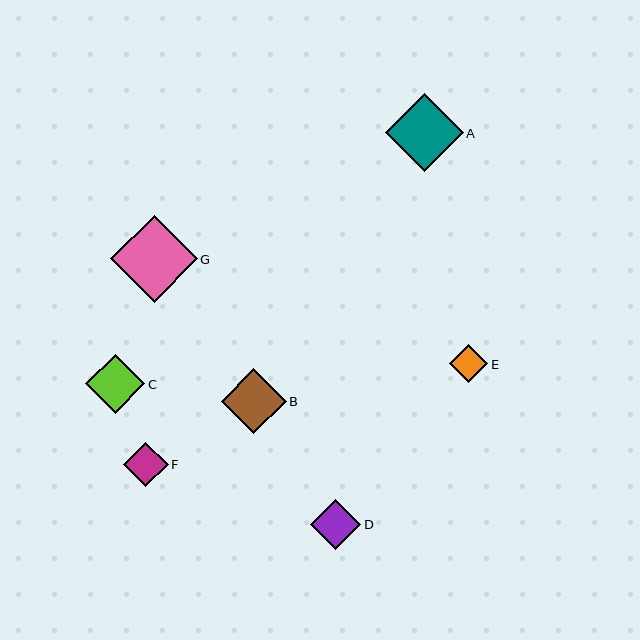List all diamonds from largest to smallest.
From largest to smallest: G, A, B, C, D, F, E.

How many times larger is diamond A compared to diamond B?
Diamond A is approximately 1.2 times the size of diamond B.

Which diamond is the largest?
Diamond G is the largest with a size of approximately 86 pixels.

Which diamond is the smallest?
Diamond E is the smallest with a size of approximately 38 pixels.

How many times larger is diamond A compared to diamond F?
Diamond A is approximately 1.8 times the size of diamond F.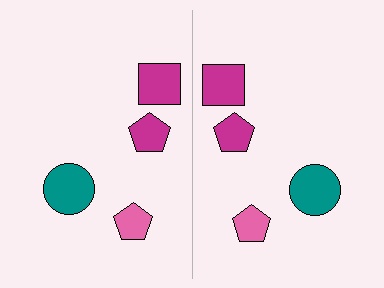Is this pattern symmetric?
Yes, this pattern has bilateral (reflection) symmetry.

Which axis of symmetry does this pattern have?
The pattern has a vertical axis of symmetry running through the center of the image.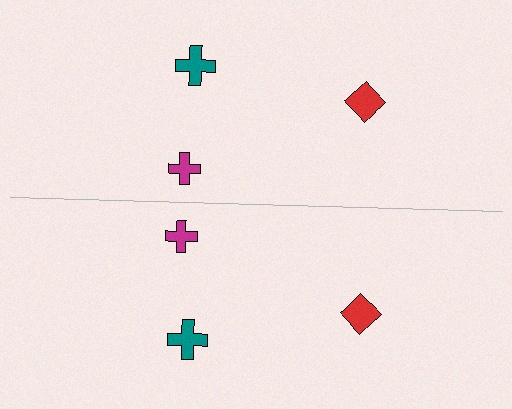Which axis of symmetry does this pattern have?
The pattern has a horizontal axis of symmetry running through the center of the image.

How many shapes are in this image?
There are 6 shapes in this image.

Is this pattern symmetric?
Yes, this pattern has bilateral (reflection) symmetry.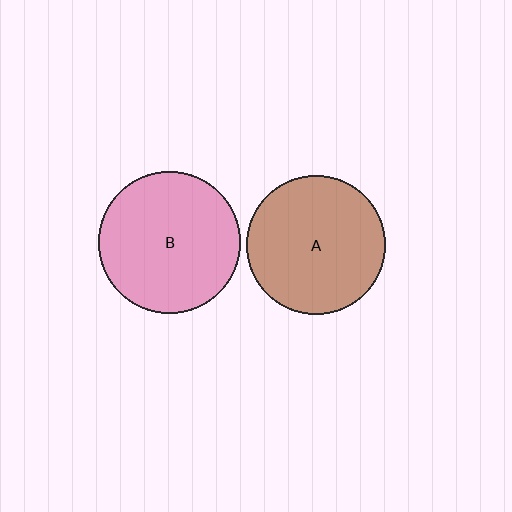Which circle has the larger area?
Circle B (pink).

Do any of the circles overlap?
No, none of the circles overlap.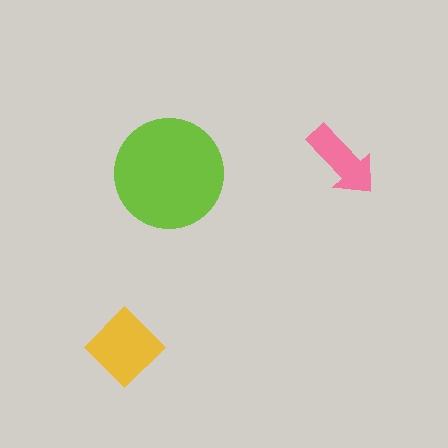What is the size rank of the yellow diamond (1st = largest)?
2nd.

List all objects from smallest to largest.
The pink arrow, the yellow diamond, the lime circle.